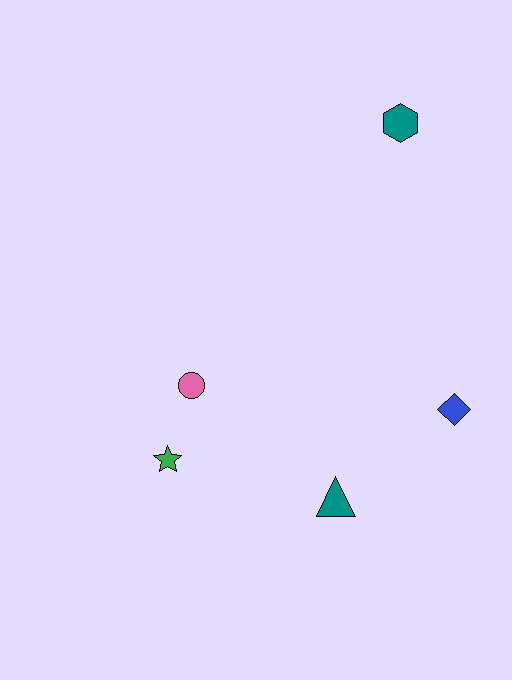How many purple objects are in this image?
There are no purple objects.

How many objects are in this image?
There are 5 objects.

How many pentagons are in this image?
There are no pentagons.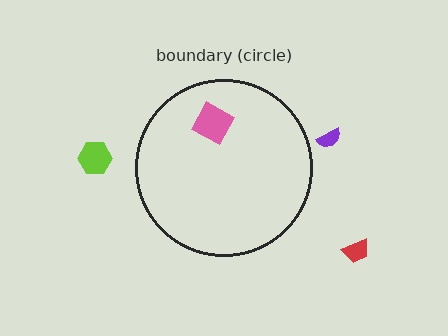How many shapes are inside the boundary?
1 inside, 3 outside.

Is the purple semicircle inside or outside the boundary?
Outside.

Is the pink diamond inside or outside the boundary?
Inside.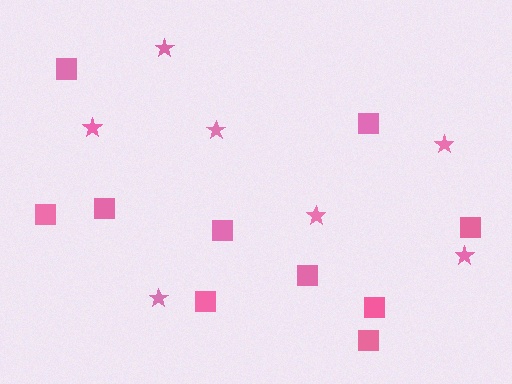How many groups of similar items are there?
There are 2 groups: one group of squares (10) and one group of stars (7).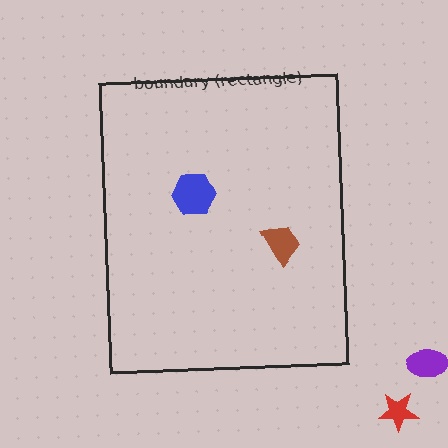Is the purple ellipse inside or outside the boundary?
Outside.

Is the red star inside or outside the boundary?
Outside.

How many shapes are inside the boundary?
2 inside, 2 outside.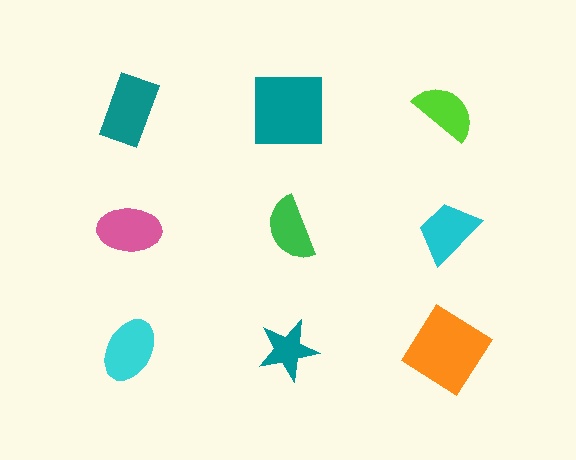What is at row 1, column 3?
A lime semicircle.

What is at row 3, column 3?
An orange diamond.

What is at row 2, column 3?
A cyan trapezoid.